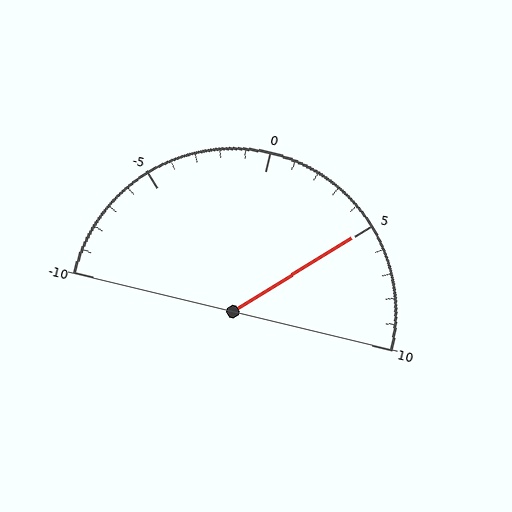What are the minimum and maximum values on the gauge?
The gauge ranges from -10 to 10.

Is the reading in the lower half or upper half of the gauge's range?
The reading is in the upper half of the range (-10 to 10).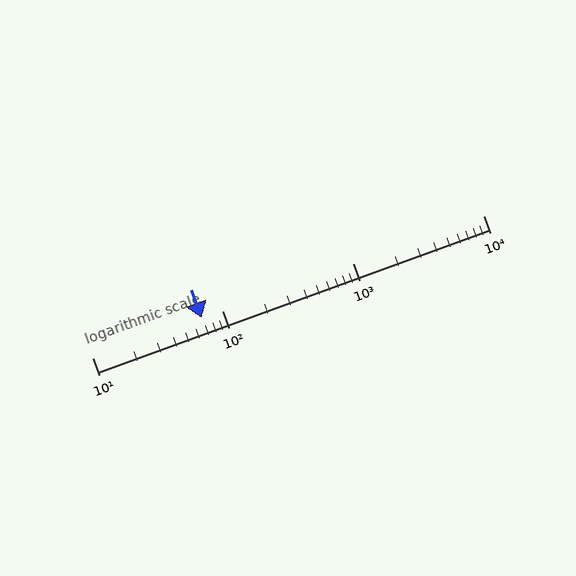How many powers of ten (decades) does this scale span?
The scale spans 3 decades, from 10 to 10000.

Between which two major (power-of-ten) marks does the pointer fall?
The pointer is between 10 and 100.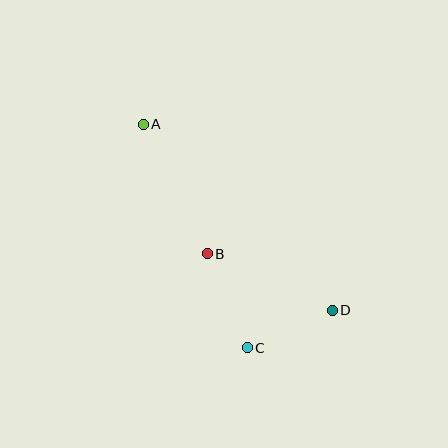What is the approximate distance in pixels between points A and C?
The distance between A and C is approximately 247 pixels.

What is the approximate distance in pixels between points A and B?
The distance between A and B is approximately 144 pixels.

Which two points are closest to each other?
Points C and D are closest to each other.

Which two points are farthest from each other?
Points A and D are farthest from each other.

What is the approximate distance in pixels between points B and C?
The distance between B and C is approximately 102 pixels.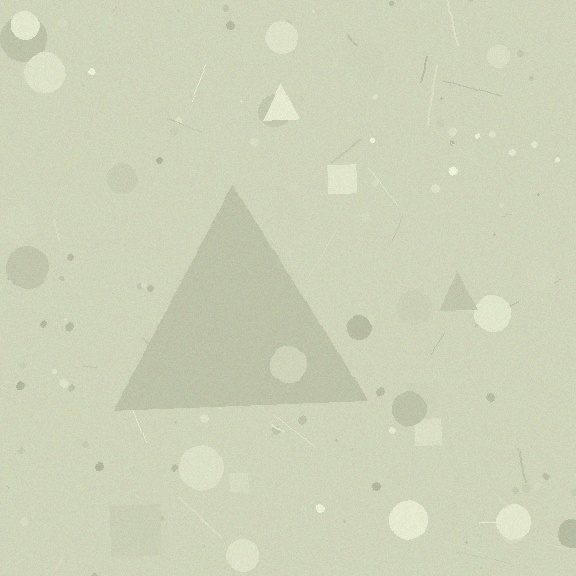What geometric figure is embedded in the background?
A triangle is embedded in the background.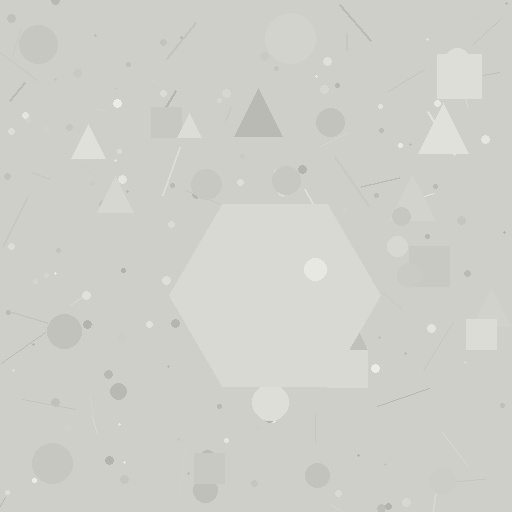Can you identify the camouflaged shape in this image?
The camouflaged shape is a hexagon.